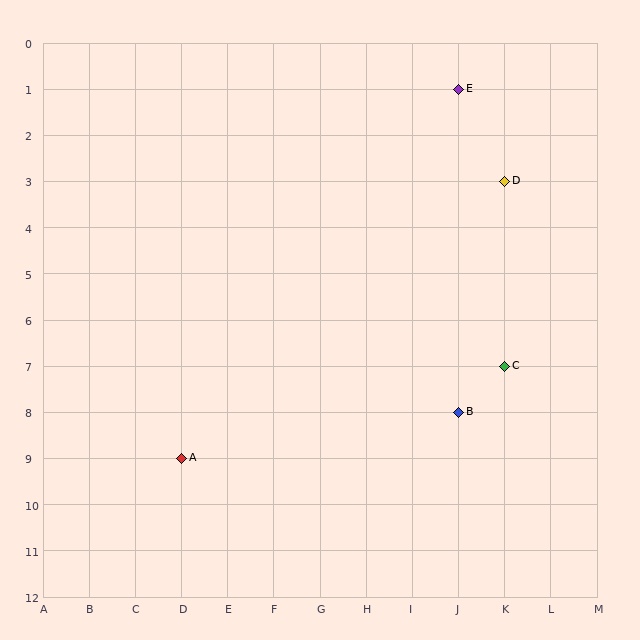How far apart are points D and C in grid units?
Points D and C are 4 rows apart.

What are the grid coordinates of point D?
Point D is at grid coordinates (K, 3).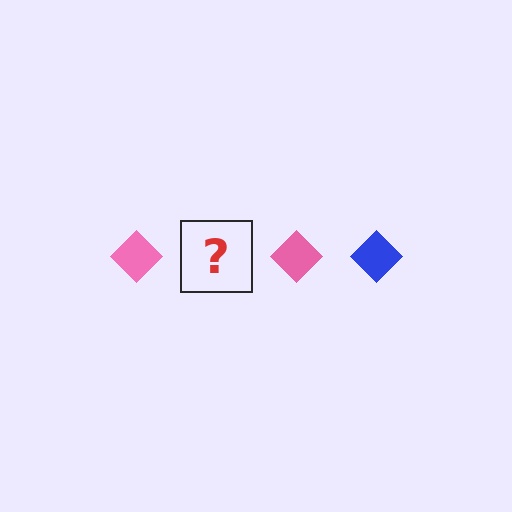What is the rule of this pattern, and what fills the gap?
The rule is that the pattern cycles through pink, blue diamonds. The gap should be filled with a blue diamond.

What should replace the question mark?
The question mark should be replaced with a blue diamond.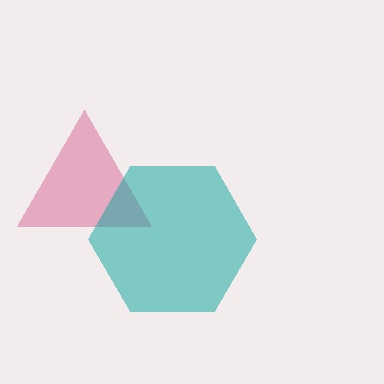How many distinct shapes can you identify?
There are 2 distinct shapes: a pink triangle, a teal hexagon.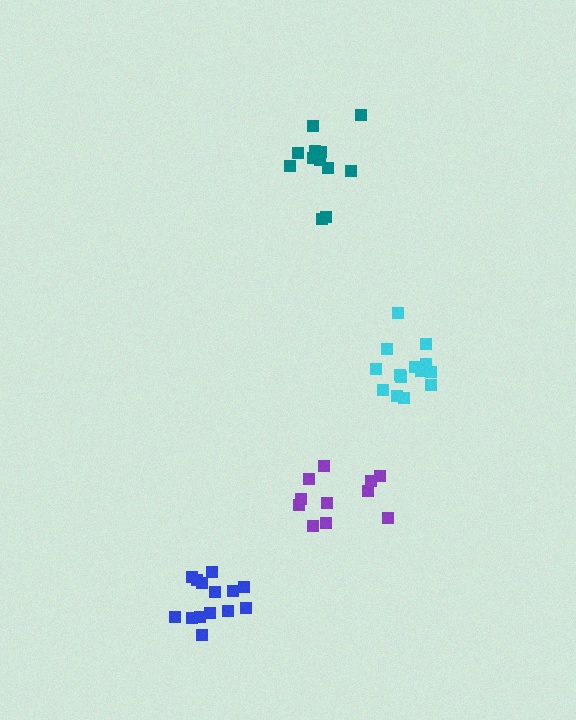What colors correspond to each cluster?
The clusters are colored: cyan, blue, teal, purple.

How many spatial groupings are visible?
There are 4 spatial groupings.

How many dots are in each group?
Group 1: 15 dots, Group 2: 14 dots, Group 3: 12 dots, Group 4: 11 dots (52 total).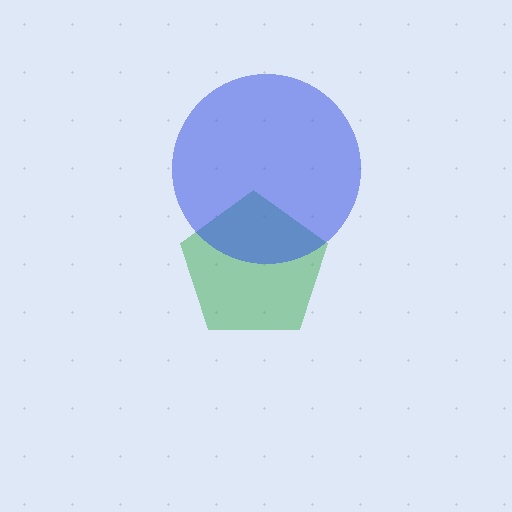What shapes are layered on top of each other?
The layered shapes are: a green pentagon, a blue circle.